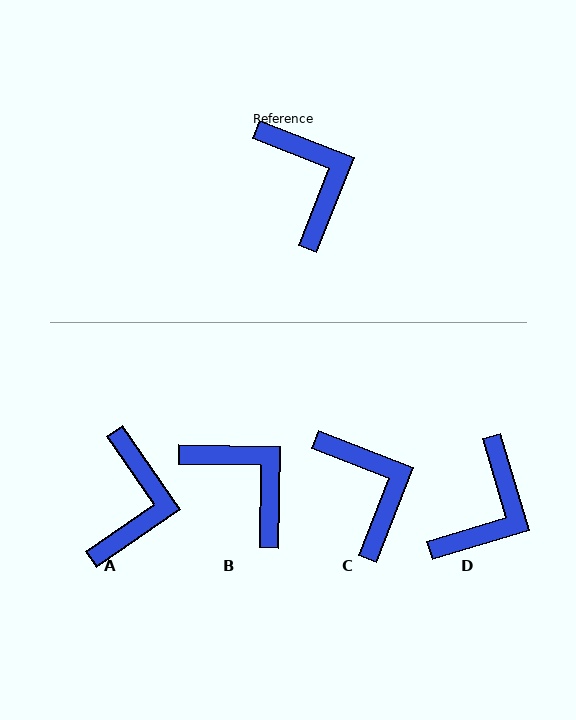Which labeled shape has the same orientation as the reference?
C.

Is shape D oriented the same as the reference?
No, it is off by about 52 degrees.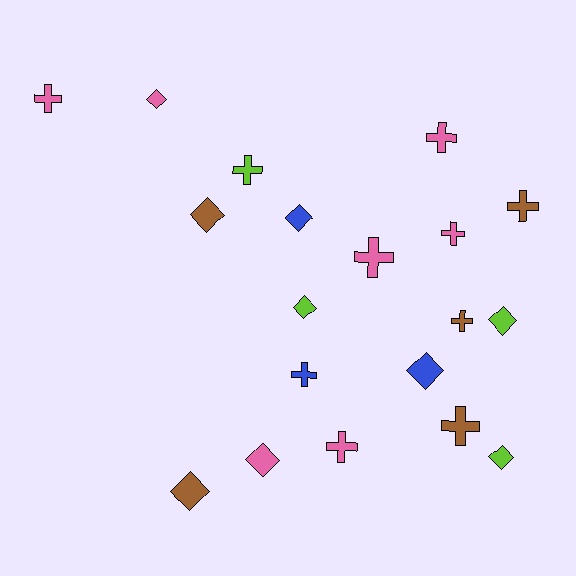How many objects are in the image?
There are 19 objects.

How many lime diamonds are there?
There are 3 lime diamonds.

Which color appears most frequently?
Pink, with 7 objects.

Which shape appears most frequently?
Cross, with 10 objects.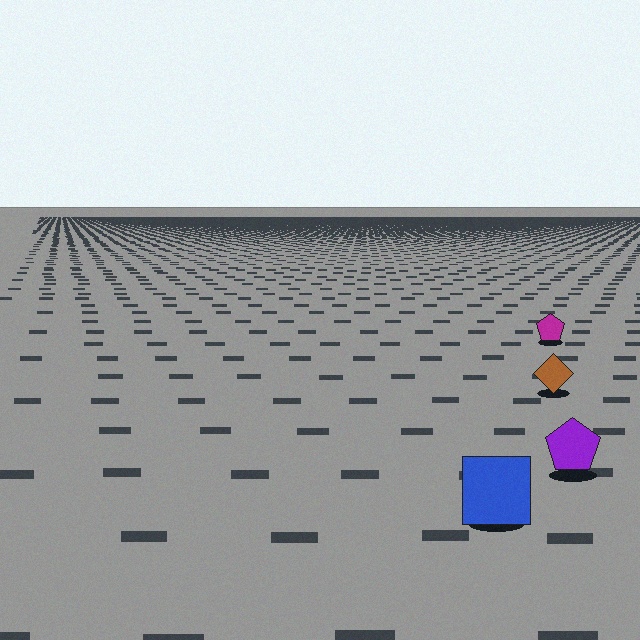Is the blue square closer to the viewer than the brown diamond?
Yes. The blue square is closer — you can tell from the texture gradient: the ground texture is coarser near it.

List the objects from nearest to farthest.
From nearest to farthest: the blue square, the purple pentagon, the brown diamond, the magenta pentagon.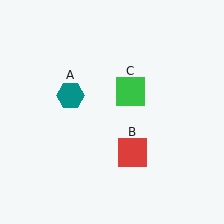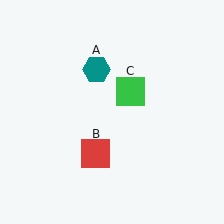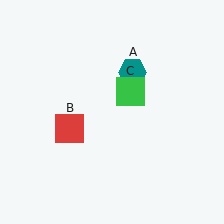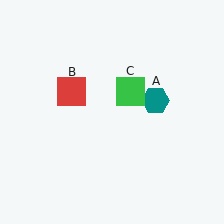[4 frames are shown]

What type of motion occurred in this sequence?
The teal hexagon (object A), red square (object B) rotated clockwise around the center of the scene.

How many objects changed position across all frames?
2 objects changed position: teal hexagon (object A), red square (object B).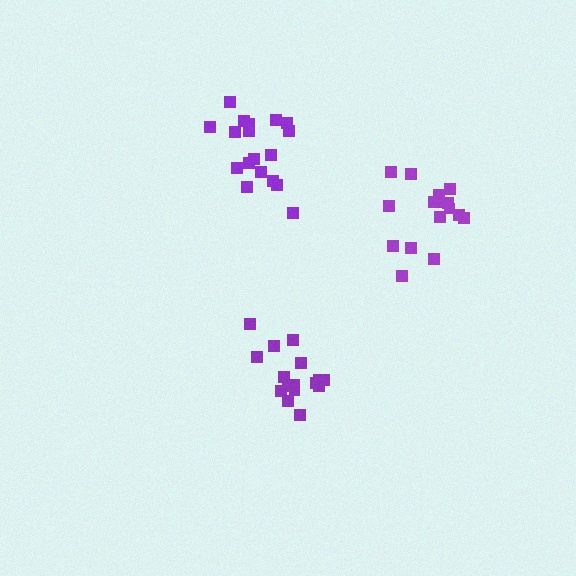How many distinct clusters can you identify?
There are 3 distinct clusters.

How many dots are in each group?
Group 1: 16 dots, Group 2: 16 dots, Group 3: 18 dots (50 total).